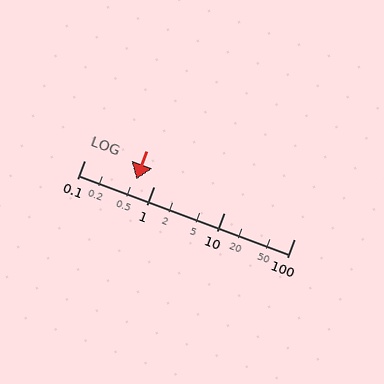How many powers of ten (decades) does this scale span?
The scale spans 3 decades, from 0.1 to 100.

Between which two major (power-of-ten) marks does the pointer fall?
The pointer is between 0.1 and 1.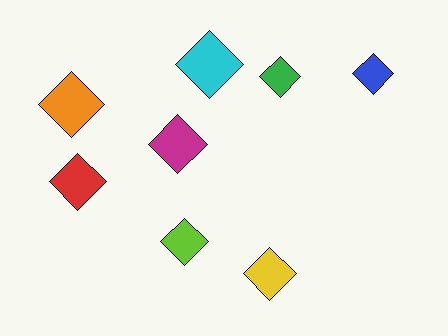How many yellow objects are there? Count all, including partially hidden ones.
There is 1 yellow object.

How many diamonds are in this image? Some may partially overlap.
There are 8 diamonds.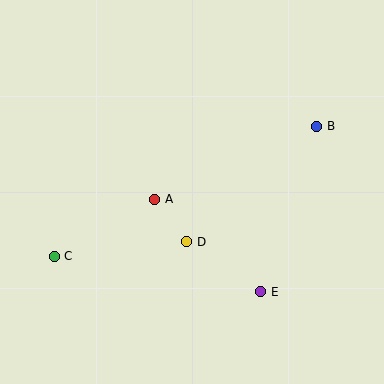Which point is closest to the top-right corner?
Point B is closest to the top-right corner.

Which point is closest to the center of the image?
Point A at (155, 199) is closest to the center.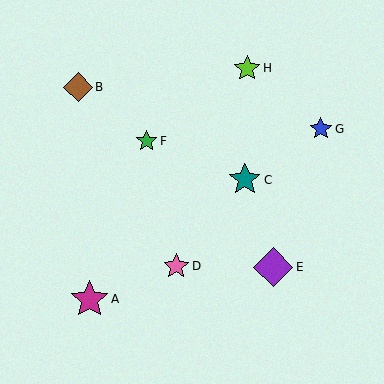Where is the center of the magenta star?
The center of the magenta star is at (89, 299).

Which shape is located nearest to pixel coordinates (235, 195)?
The teal star (labeled C) at (245, 180) is nearest to that location.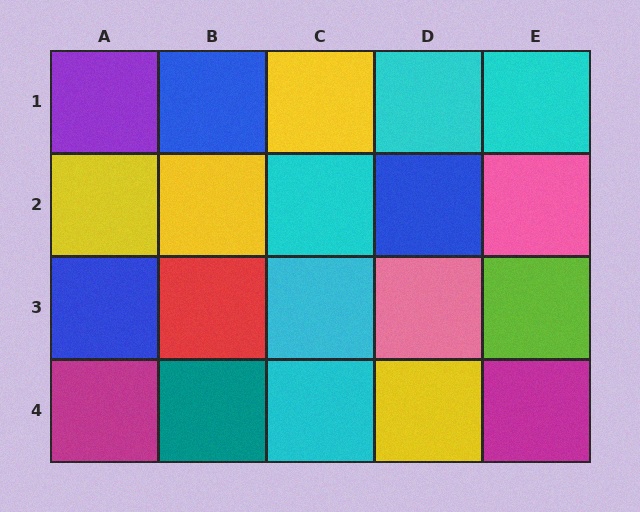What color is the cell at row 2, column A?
Yellow.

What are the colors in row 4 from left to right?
Magenta, teal, cyan, yellow, magenta.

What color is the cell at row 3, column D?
Pink.